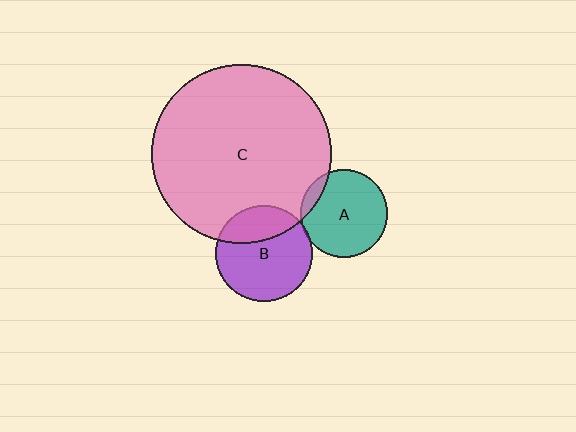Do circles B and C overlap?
Yes.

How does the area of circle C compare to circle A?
Approximately 4.2 times.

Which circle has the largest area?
Circle C (pink).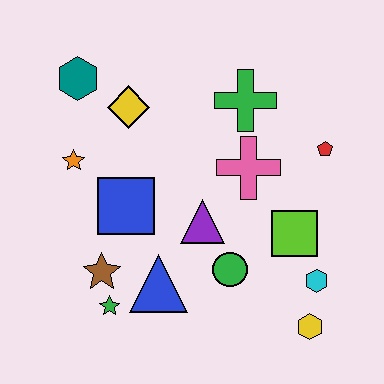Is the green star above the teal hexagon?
No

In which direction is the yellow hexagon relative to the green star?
The yellow hexagon is to the right of the green star.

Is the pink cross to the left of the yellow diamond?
No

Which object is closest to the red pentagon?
The pink cross is closest to the red pentagon.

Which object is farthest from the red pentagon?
The green star is farthest from the red pentagon.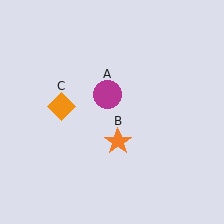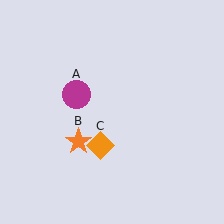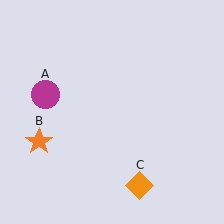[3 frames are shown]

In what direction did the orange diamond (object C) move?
The orange diamond (object C) moved down and to the right.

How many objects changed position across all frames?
3 objects changed position: magenta circle (object A), orange star (object B), orange diamond (object C).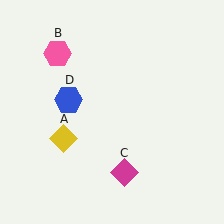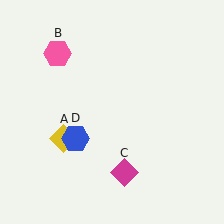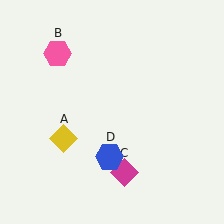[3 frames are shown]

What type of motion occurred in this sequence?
The blue hexagon (object D) rotated counterclockwise around the center of the scene.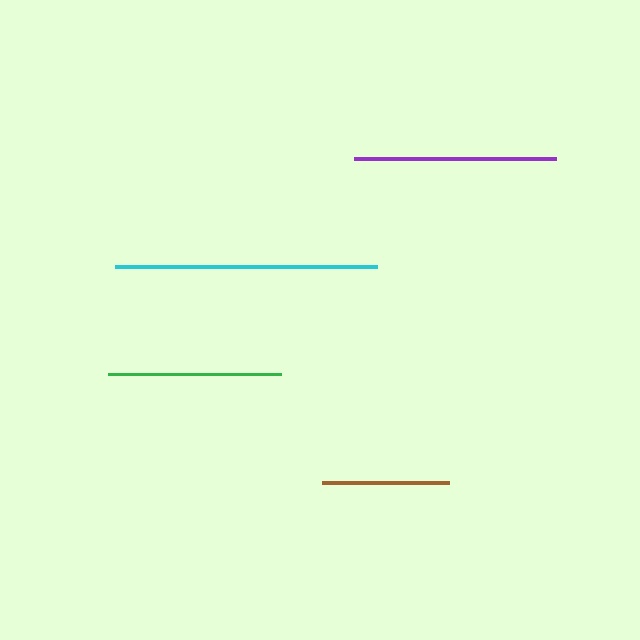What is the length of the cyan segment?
The cyan segment is approximately 262 pixels long.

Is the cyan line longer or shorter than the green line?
The cyan line is longer than the green line.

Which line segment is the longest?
The cyan line is the longest at approximately 262 pixels.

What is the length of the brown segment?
The brown segment is approximately 126 pixels long.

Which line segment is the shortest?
The brown line is the shortest at approximately 126 pixels.